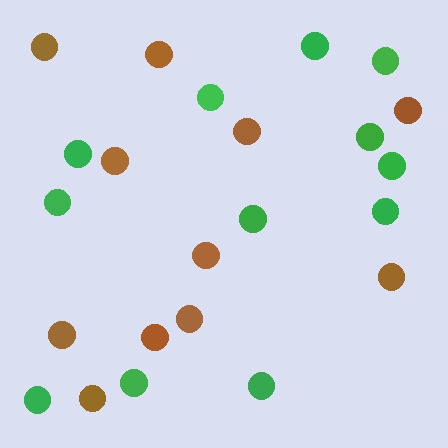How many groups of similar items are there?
There are 2 groups: one group of green circles (12) and one group of brown circles (11).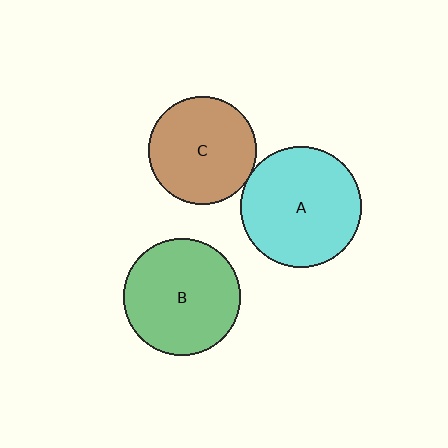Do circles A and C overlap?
Yes.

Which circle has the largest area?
Circle A (cyan).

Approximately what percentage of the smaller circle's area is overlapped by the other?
Approximately 5%.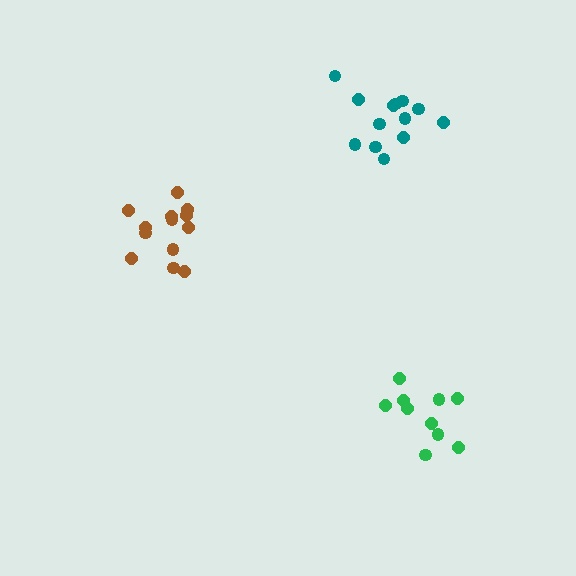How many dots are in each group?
Group 1: 13 dots, Group 2: 10 dots, Group 3: 13 dots (36 total).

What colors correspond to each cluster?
The clusters are colored: brown, green, teal.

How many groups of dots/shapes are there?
There are 3 groups.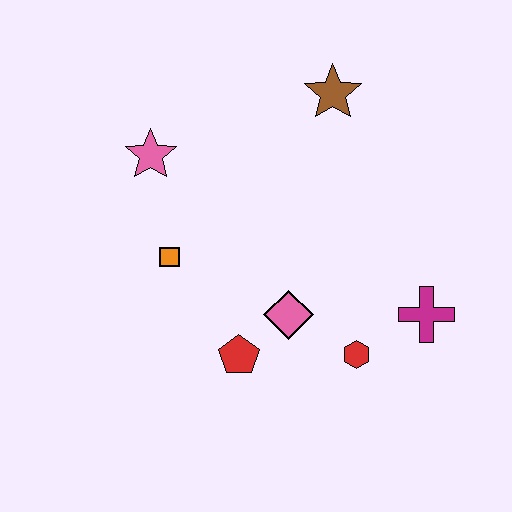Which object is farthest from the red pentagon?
The brown star is farthest from the red pentagon.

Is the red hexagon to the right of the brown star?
Yes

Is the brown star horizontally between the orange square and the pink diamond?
No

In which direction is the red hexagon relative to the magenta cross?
The red hexagon is to the left of the magenta cross.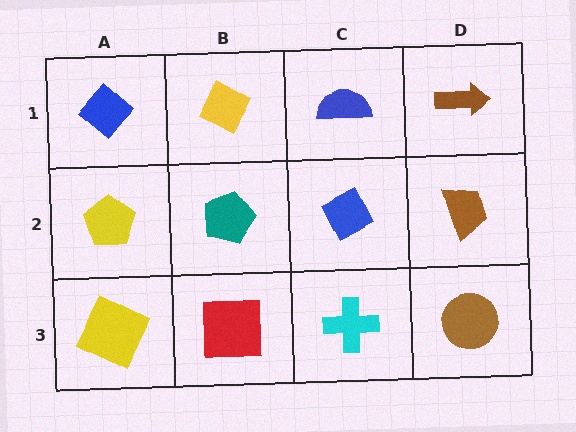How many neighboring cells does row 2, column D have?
3.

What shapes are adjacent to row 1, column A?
A yellow pentagon (row 2, column A), a yellow diamond (row 1, column B).